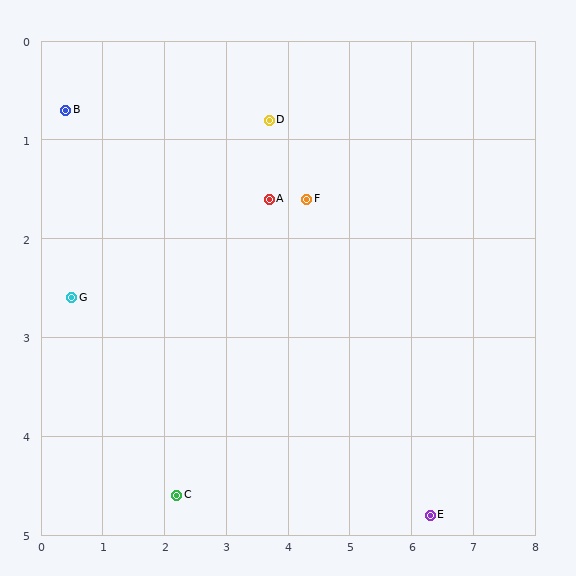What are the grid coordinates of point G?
Point G is at approximately (0.5, 2.6).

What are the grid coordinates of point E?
Point E is at approximately (6.3, 4.8).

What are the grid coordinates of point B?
Point B is at approximately (0.4, 0.7).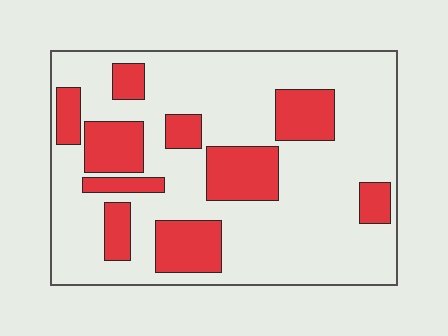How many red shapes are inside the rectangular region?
10.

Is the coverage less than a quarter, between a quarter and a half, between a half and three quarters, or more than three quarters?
Between a quarter and a half.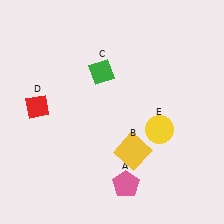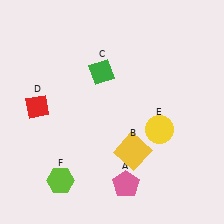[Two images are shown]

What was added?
A lime hexagon (F) was added in Image 2.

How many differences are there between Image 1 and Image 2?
There is 1 difference between the two images.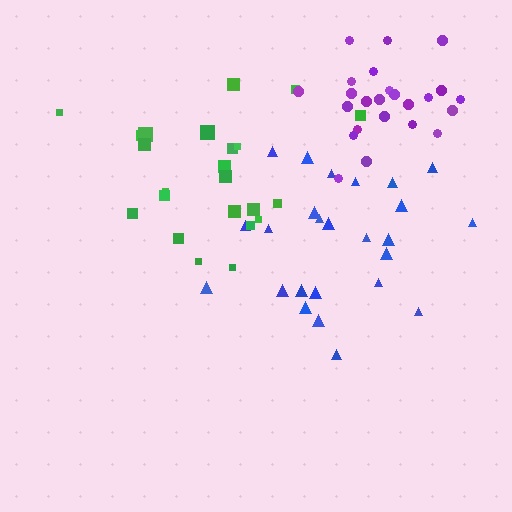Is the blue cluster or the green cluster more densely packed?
Green.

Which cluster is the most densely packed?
Purple.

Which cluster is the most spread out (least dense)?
Blue.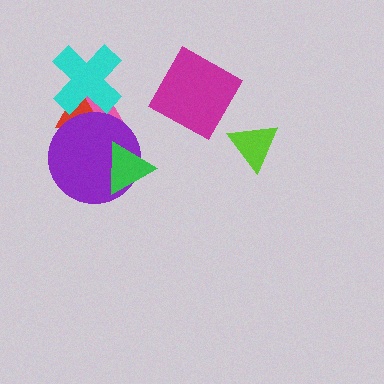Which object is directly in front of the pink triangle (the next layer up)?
The red triangle is directly in front of the pink triangle.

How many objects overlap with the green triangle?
1 object overlaps with the green triangle.